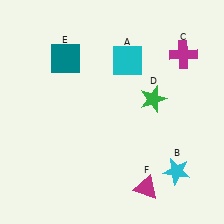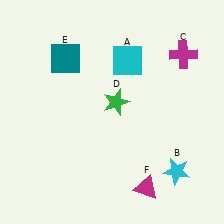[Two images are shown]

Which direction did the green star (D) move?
The green star (D) moved left.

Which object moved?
The green star (D) moved left.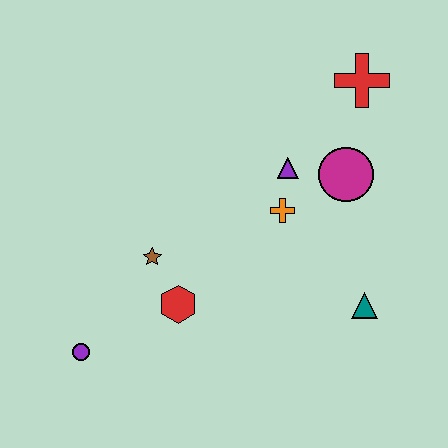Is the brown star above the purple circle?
Yes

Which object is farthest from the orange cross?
The purple circle is farthest from the orange cross.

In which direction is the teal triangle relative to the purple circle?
The teal triangle is to the right of the purple circle.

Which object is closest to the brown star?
The red hexagon is closest to the brown star.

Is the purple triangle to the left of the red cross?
Yes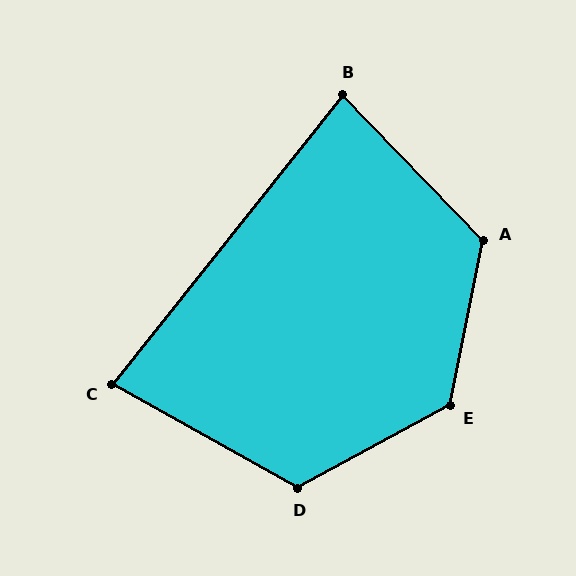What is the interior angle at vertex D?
Approximately 122 degrees (obtuse).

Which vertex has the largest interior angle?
E, at approximately 129 degrees.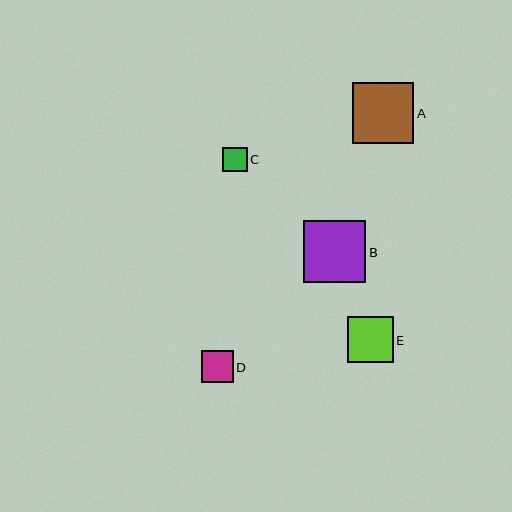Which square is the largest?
Square B is the largest with a size of approximately 62 pixels.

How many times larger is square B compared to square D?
Square B is approximately 2.0 times the size of square D.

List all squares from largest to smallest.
From largest to smallest: B, A, E, D, C.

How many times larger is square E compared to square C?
Square E is approximately 1.9 times the size of square C.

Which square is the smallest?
Square C is the smallest with a size of approximately 25 pixels.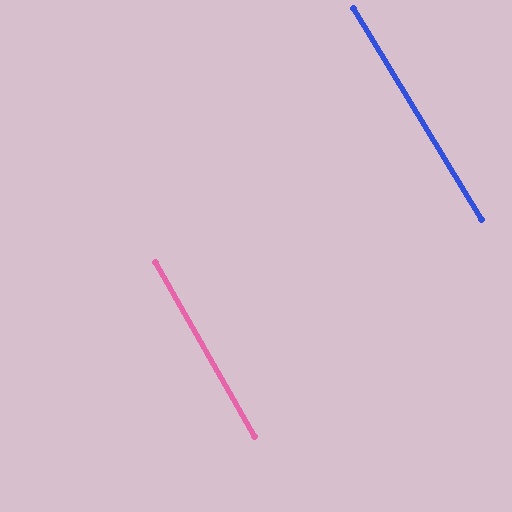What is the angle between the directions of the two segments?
Approximately 1 degree.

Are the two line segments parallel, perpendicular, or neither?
Parallel — their directions differ by only 1.4°.